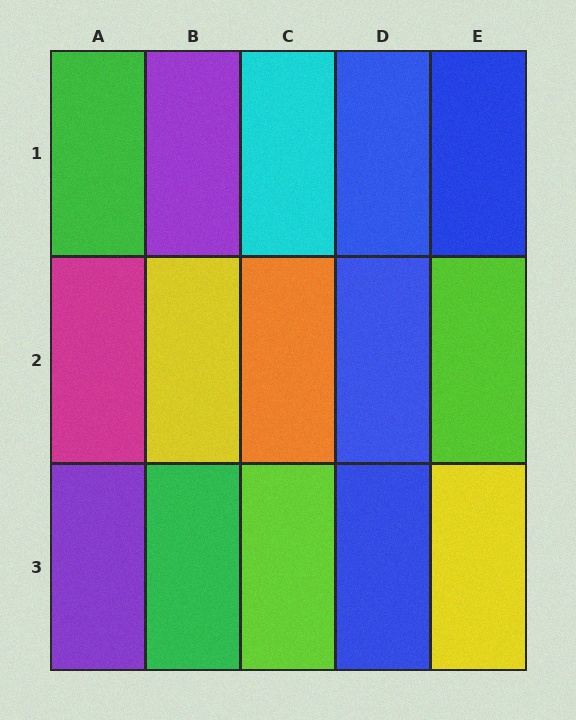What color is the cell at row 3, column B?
Green.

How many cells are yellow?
2 cells are yellow.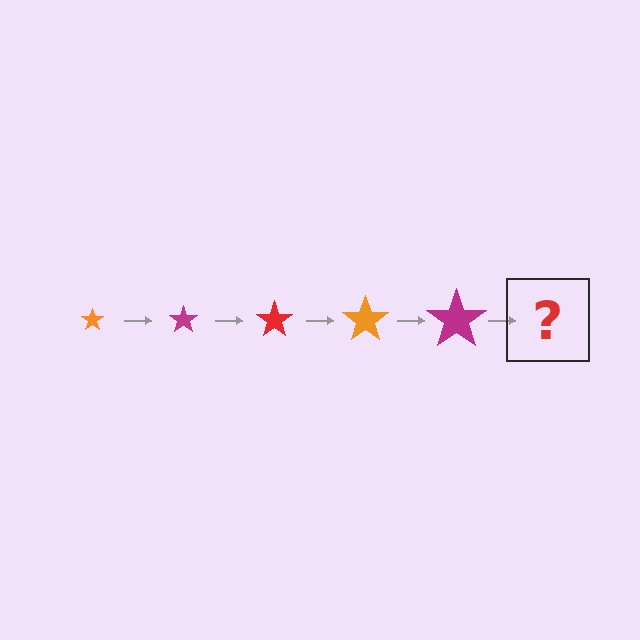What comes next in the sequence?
The next element should be a red star, larger than the previous one.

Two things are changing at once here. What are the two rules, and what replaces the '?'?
The two rules are that the star grows larger each step and the color cycles through orange, magenta, and red. The '?' should be a red star, larger than the previous one.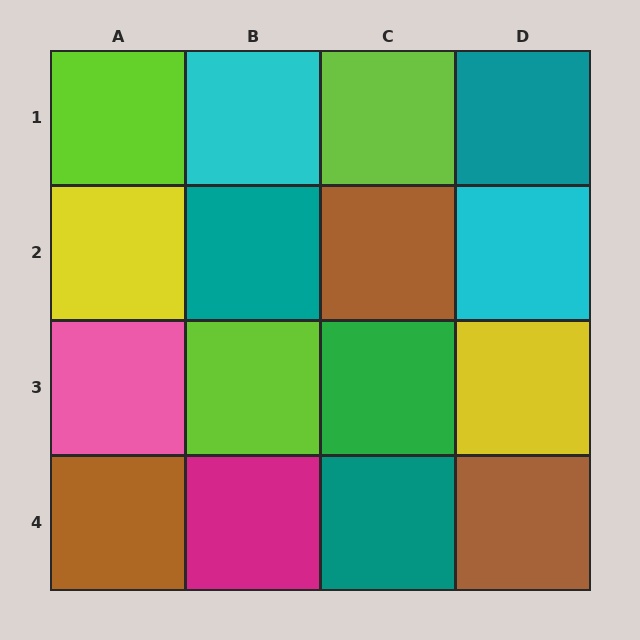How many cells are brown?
3 cells are brown.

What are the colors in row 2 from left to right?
Yellow, teal, brown, cyan.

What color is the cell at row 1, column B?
Cyan.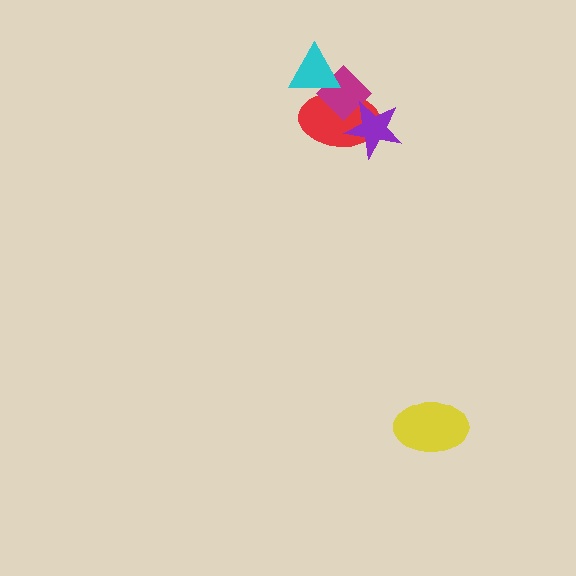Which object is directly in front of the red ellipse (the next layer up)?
The magenta diamond is directly in front of the red ellipse.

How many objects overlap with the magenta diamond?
3 objects overlap with the magenta diamond.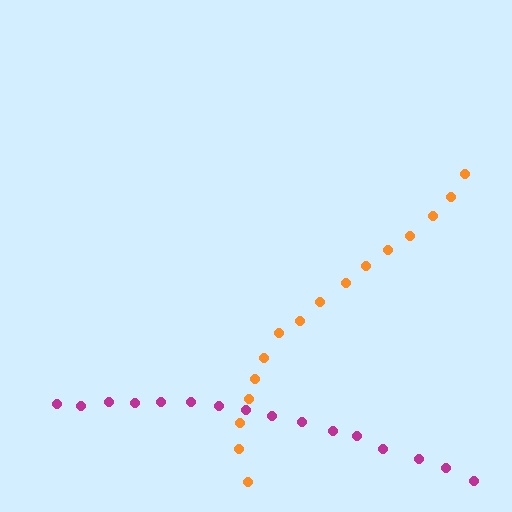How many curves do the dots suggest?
There are 2 distinct paths.